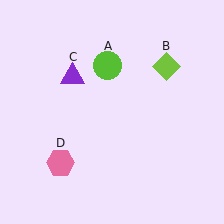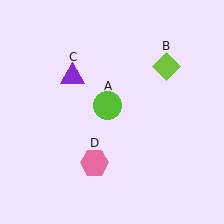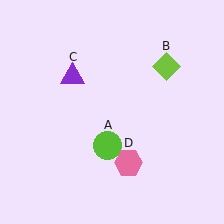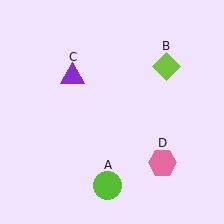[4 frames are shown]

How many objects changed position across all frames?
2 objects changed position: lime circle (object A), pink hexagon (object D).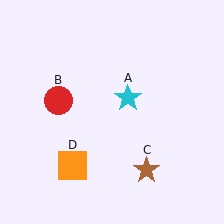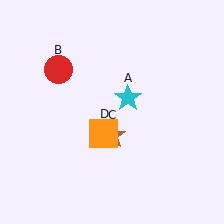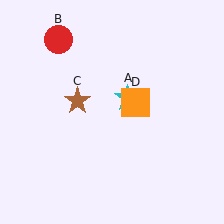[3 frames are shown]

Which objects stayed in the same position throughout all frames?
Cyan star (object A) remained stationary.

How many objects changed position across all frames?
3 objects changed position: red circle (object B), brown star (object C), orange square (object D).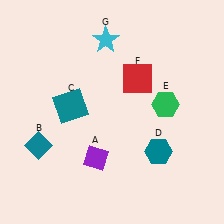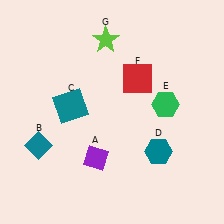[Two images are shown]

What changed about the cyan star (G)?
In Image 1, G is cyan. In Image 2, it changed to lime.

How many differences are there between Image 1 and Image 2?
There is 1 difference between the two images.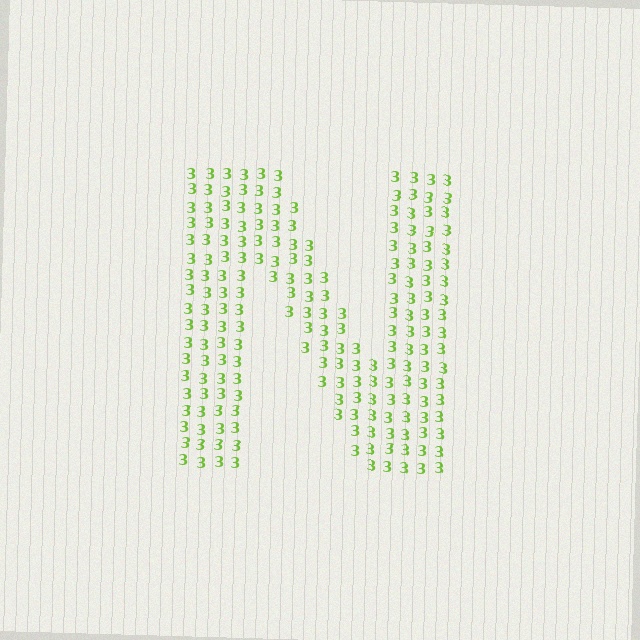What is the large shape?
The large shape is the letter N.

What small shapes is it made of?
It is made of small digit 3's.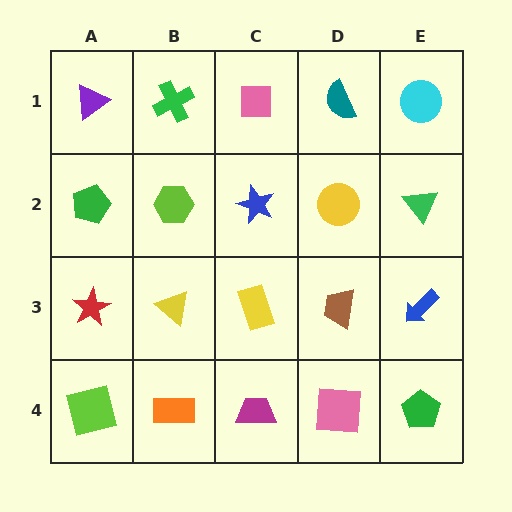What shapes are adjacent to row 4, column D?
A brown trapezoid (row 3, column D), a magenta trapezoid (row 4, column C), a green pentagon (row 4, column E).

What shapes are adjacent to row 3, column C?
A blue star (row 2, column C), a magenta trapezoid (row 4, column C), a yellow triangle (row 3, column B), a brown trapezoid (row 3, column D).